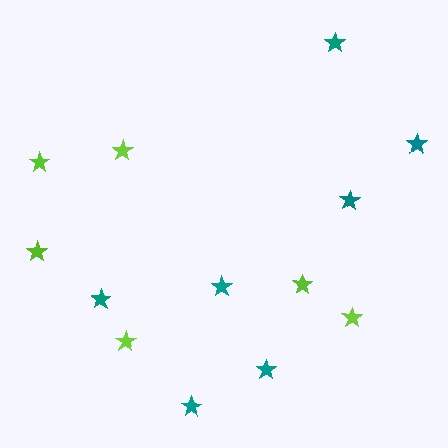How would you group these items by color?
There are 2 groups: one group of lime stars (6) and one group of teal stars (7).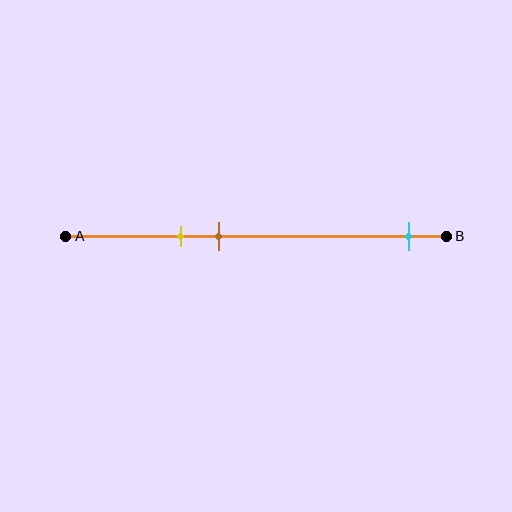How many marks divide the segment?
There are 3 marks dividing the segment.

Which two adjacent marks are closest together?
The yellow and brown marks are the closest adjacent pair.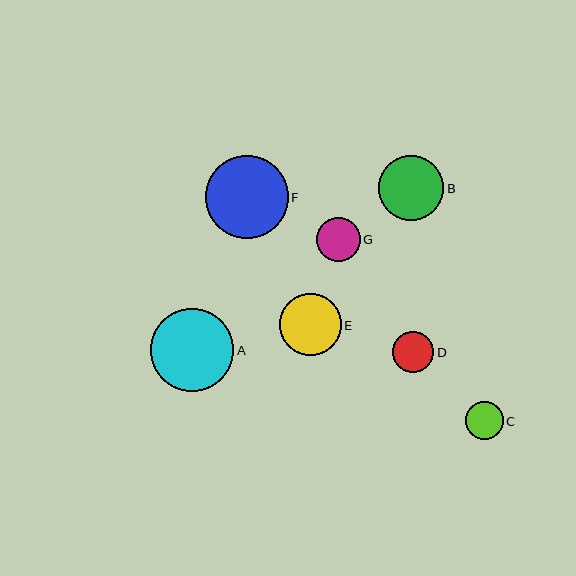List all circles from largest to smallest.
From largest to smallest: A, F, B, E, G, D, C.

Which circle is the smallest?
Circle C is the smallest with a size of approximately 38 pixels.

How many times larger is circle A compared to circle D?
Circle A is approximately 2.0 times the size of circle D.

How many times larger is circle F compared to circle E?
Circle F is approximately 1.3 times the size of circle E.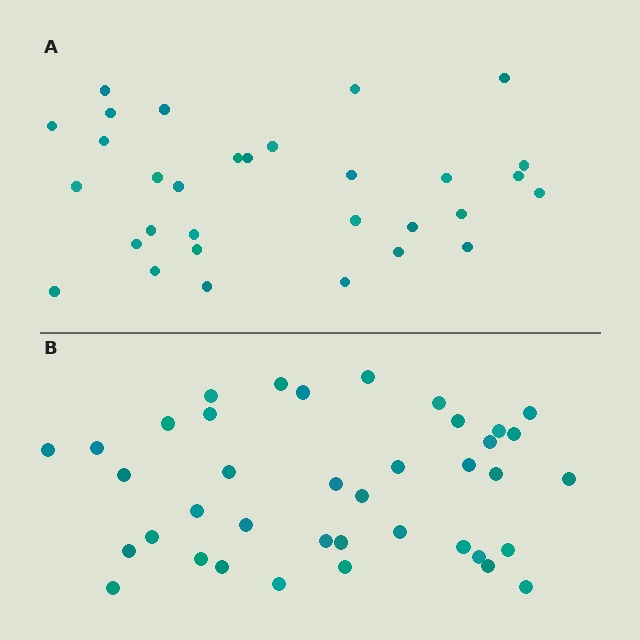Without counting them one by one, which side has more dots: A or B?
Region B (the bottom region) has more dots.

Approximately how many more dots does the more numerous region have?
Region B has roughly 8 or so more dots than region A.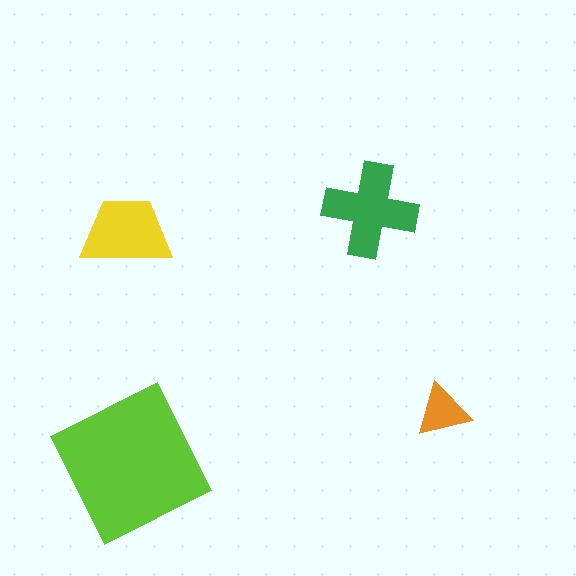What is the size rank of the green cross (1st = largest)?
2nd.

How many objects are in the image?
There are 4 objects in the image.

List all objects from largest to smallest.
The lime square, the green cross, the yellow trapezoid, the orange triangle.